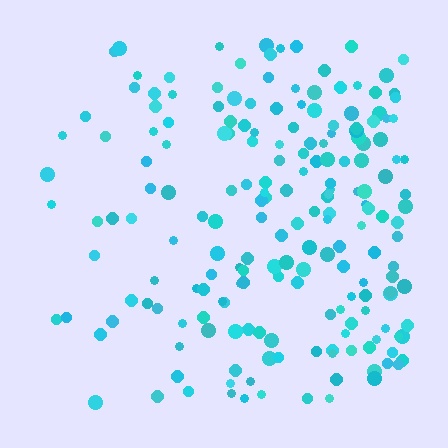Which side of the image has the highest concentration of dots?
The right.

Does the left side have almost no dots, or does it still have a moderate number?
Still a moderate number, just noticeably fewer than the right.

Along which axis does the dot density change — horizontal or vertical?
Horizontal.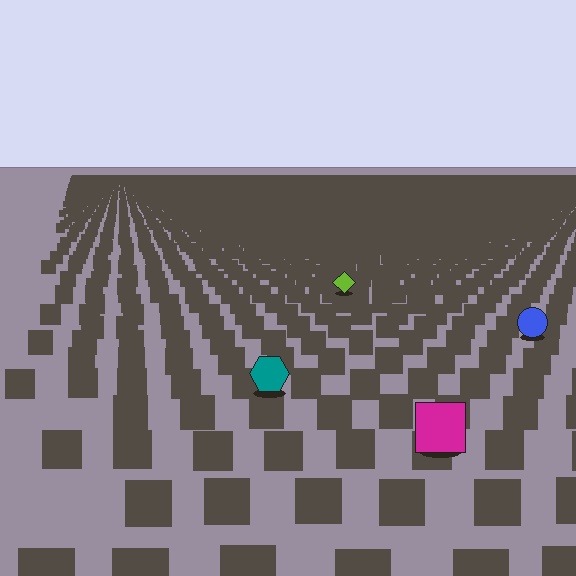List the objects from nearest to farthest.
From nearest to farthest: the magenta square, the teal hexagon, the blue circle, the lime diamond.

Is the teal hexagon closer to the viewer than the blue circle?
Yes. The teal hexagon is closer — you can tell from the texture gradient: the ground texture is coarser near it.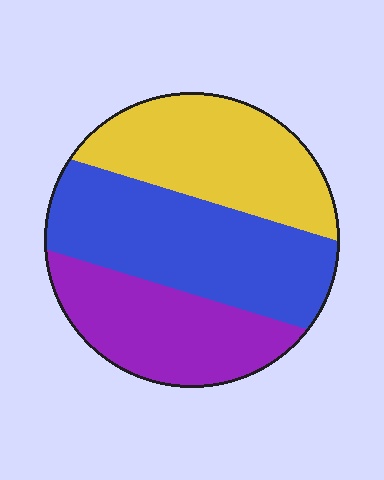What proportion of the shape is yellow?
Yellow takes up about one third (1/3) of the shape.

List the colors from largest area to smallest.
From largest to smallest: blue, yellow, purple.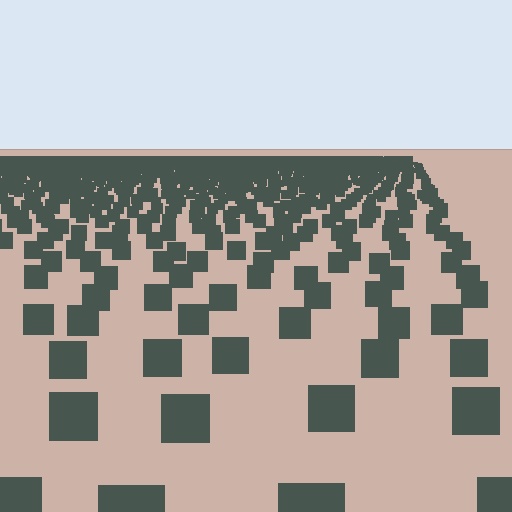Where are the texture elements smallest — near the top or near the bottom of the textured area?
Near the top.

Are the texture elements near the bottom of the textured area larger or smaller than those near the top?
Larger. Near the bottom, elements are closer to the viewer and appear at a bigger on-screen size.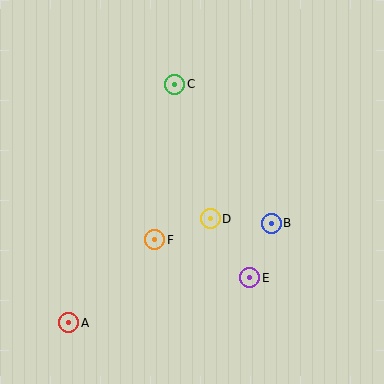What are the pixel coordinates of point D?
Point D is at (210, 219).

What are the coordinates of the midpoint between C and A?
The midpoint between C and A is at (122, 203).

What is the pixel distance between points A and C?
The distance between A and C is 261 pixels.